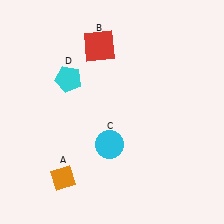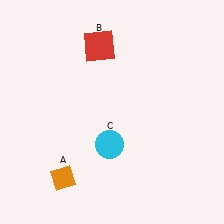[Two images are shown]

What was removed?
The cyan pentagon (D) was removed in Image 2.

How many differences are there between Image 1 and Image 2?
There is 1 difference between the two images.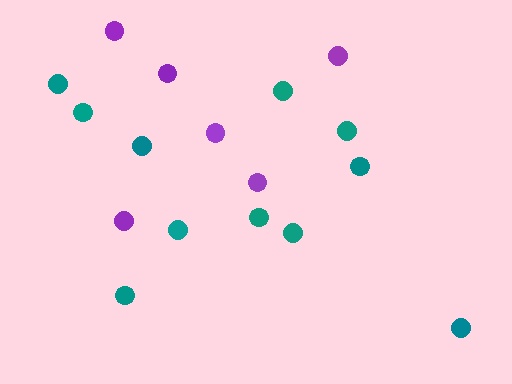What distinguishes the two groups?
There are 2 groups: one group of purple circles (6) and one group of teal circles (11).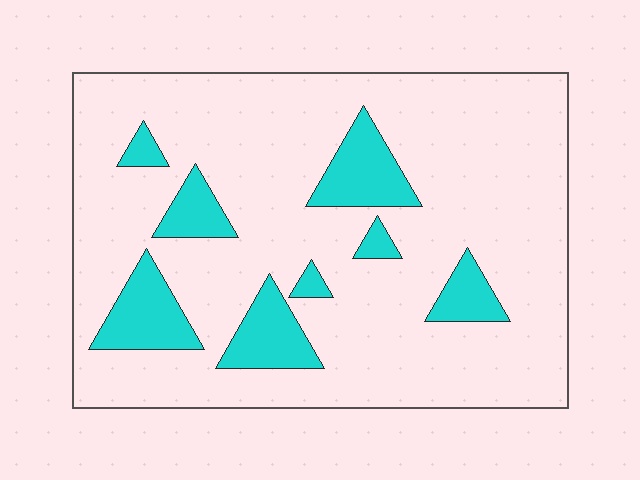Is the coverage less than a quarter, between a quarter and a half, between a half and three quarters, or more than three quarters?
Less than a quarter.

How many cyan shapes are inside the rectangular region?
8.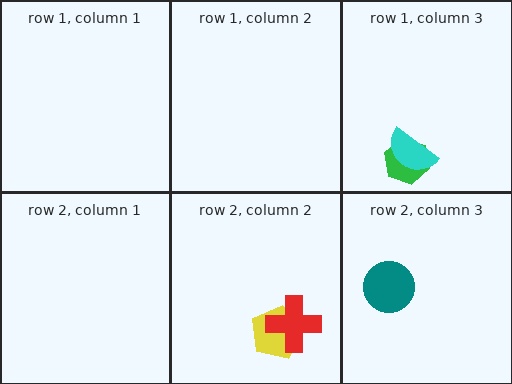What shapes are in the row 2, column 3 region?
The teal circle.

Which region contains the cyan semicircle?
The row 1, column 3 region.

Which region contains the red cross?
The row 2, column 2 region.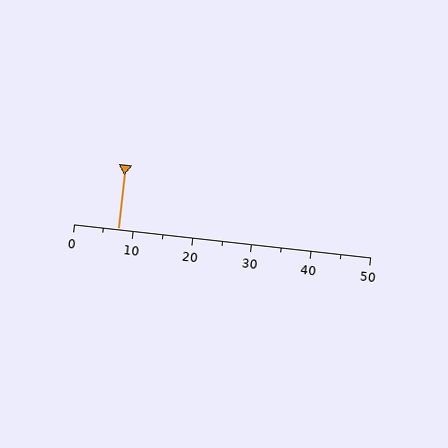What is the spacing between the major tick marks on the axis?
The major ticks are spaced 10 apart.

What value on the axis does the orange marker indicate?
The marker indicates approximately 7.5.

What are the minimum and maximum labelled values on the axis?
The axis runs from 0 to 50.